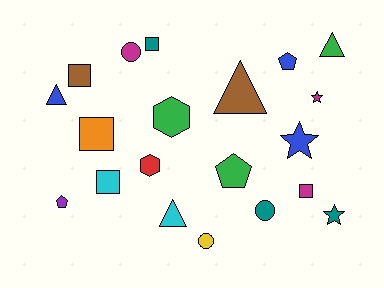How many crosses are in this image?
There are no crosses.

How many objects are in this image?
There are 20 objects.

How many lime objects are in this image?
There are no lime objects.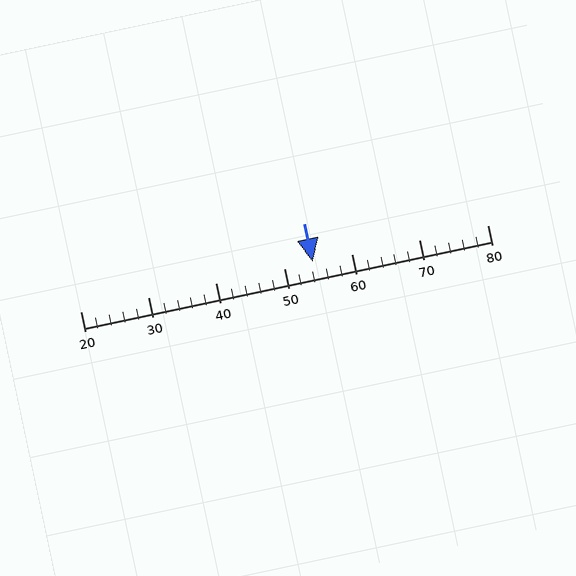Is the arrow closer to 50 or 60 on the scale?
The arrow is closer to 50.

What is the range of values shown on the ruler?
The ruler shows values from 20 to 80.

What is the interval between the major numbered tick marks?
The major tick marks are spaced 10 units apart.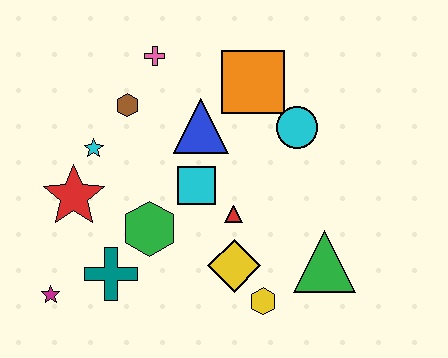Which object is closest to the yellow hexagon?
The yellow diamond is closest to the yellow hexagon.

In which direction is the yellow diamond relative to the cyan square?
The yellow diamond is below the cyan square.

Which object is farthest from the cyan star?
The green triangle is farthest from the cyan star.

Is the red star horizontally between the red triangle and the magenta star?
Yes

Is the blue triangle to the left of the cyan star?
No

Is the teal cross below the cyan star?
Yes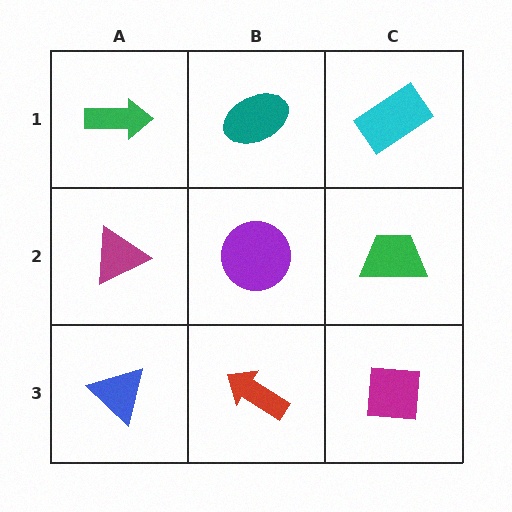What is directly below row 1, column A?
A magenta triangle.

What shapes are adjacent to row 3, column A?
A magenta triangle (row 2, column A), a red arrow (row 3, column B).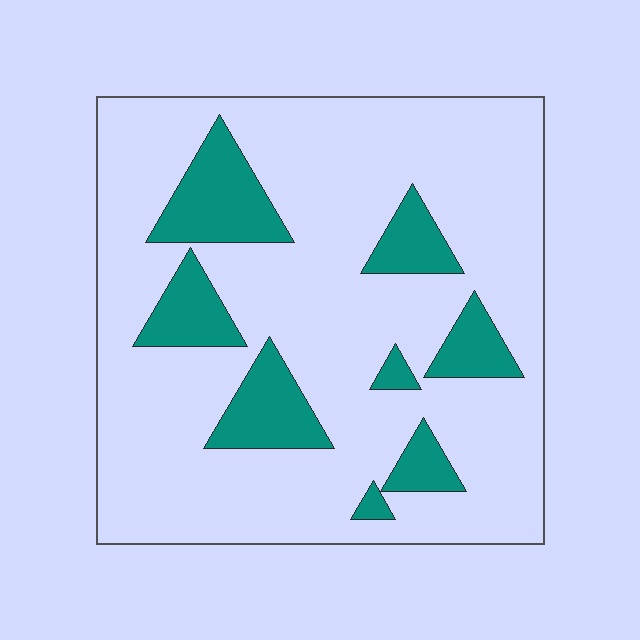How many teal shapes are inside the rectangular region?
8.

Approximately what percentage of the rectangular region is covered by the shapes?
Approximately 20%.